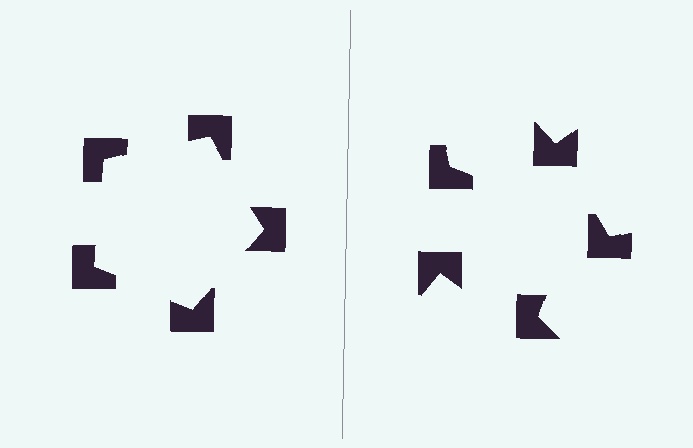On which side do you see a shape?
An illusory pentagon appears on the left side. On the right side the wedge cuts are rotated, so no coherent shape forms.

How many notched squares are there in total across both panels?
10 — 5 on each side.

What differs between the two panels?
The notched squares are positioned identically on both sides; only the wedge orientations differ. On the left they align to a pentagon; on the right they are misaligned.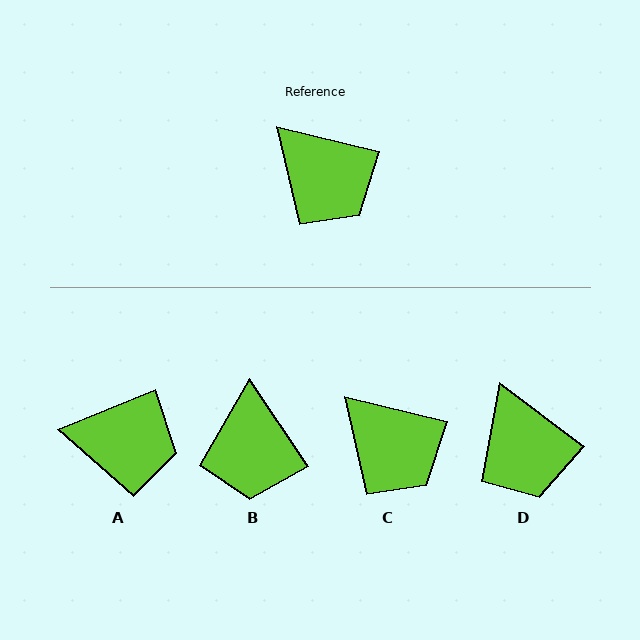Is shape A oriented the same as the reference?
No, it is off by about 36 degrees.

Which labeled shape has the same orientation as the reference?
C.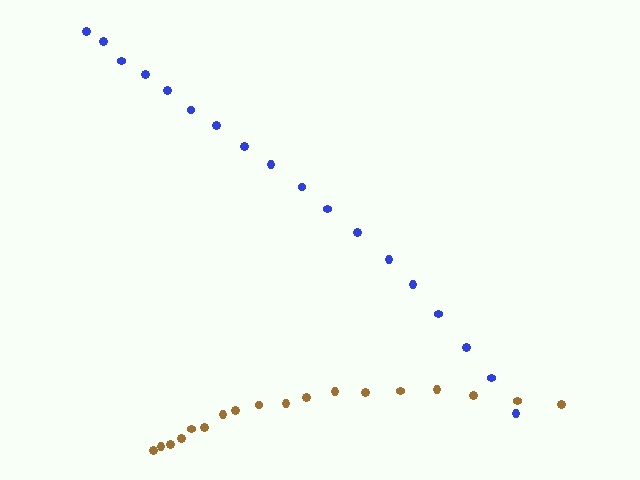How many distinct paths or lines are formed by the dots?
There are 2 distinct paths.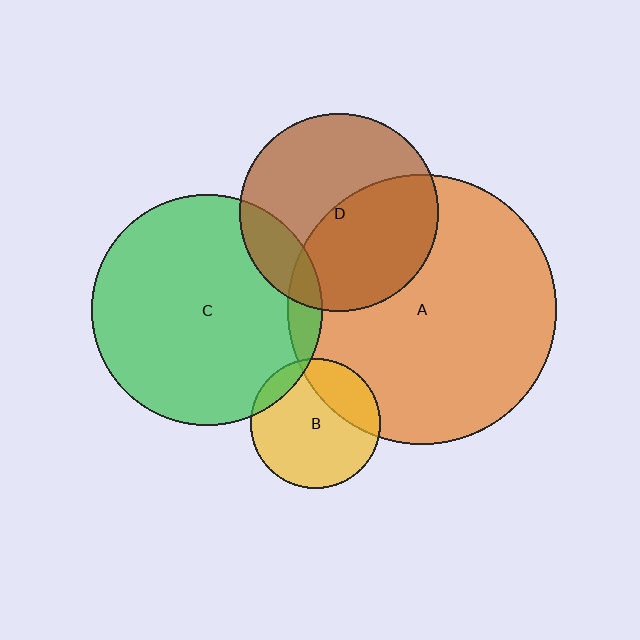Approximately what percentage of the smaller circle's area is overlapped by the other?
Approximately 45%.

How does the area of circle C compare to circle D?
Approximately 1.4 times.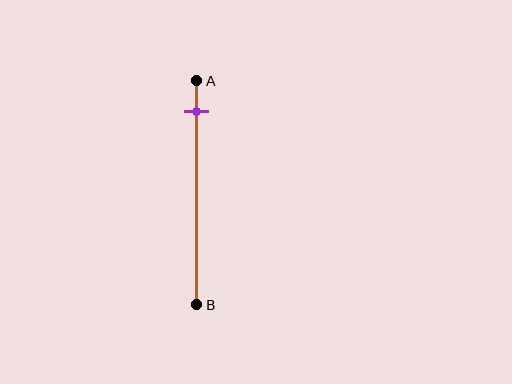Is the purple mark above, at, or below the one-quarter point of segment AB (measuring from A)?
The purple mark is above the one-quarter point of segment AB.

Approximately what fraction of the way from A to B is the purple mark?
The purple mark is approximately 15% of the way from A to B.